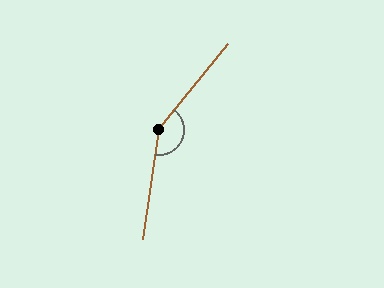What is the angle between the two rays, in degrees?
Approximately 149 degrees.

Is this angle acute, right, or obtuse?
It is obtuse.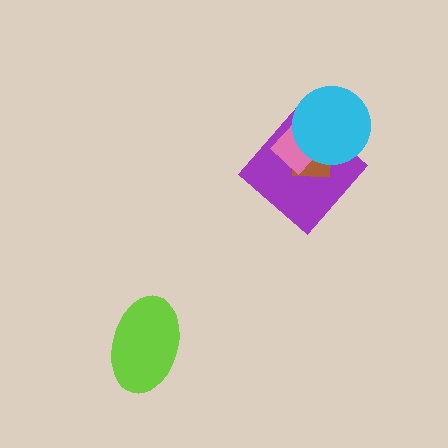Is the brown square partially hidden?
Yes, it is partially covered by another shape.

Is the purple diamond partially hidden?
Yes, it is partially covered by another shape.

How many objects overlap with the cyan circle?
3 objects overlap with the cyan circle.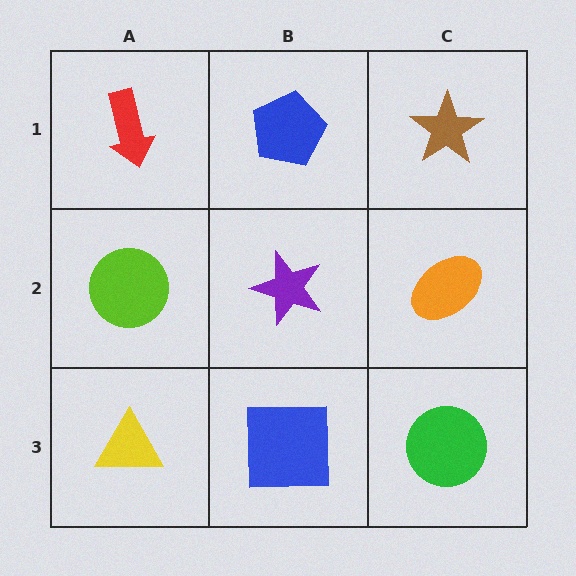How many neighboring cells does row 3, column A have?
2.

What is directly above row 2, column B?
A blue pentagon.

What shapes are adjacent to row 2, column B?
A blue pentagon (row 1, column B), a blue square (row 3, column B), a lime circle (row 2, column A), an orange ellipse (row 2, column C).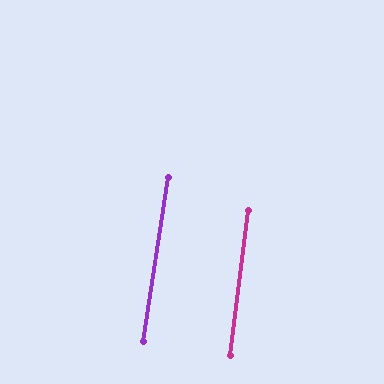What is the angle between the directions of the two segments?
Approximately 1 degree.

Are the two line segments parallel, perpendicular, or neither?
Parallel — their directions differ by only 1.5°.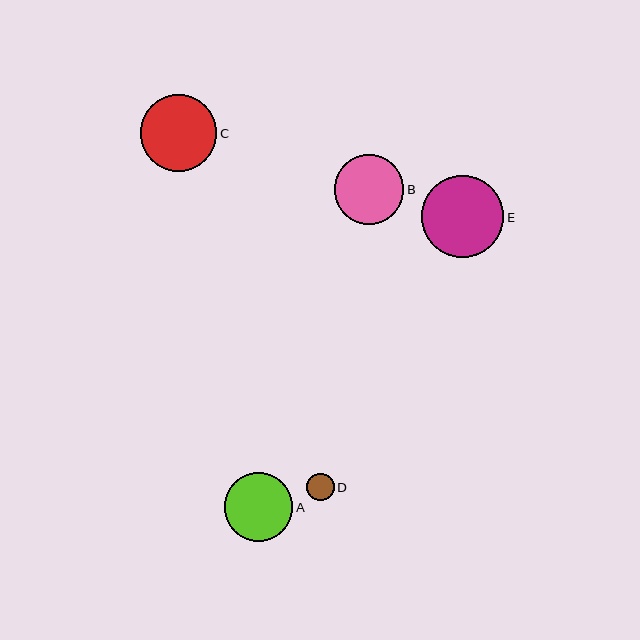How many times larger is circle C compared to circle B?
Circle C is approximately 1.1 times the size of circle B.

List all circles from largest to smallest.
From largest to smallest: E, C, B, A, D.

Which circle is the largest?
Circle E is the largest with a size of approximately 82 pixels.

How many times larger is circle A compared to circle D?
Circle A is approximately 2.5 times the size of circle D.